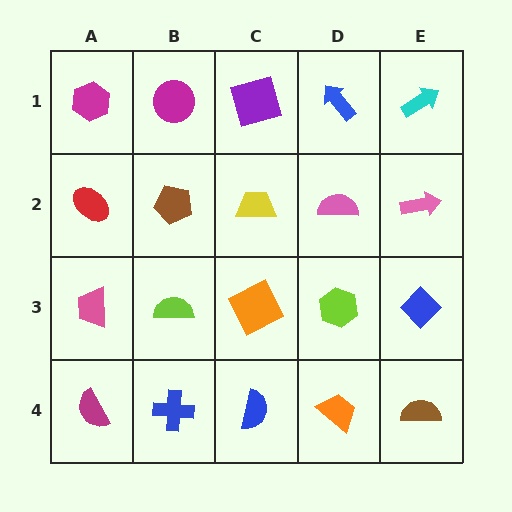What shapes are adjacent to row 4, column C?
An orange square (row 3, column C), a blue cross (row 4, column B), an orange trapezoid (row 4, column D).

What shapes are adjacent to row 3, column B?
A brown pentagon (row 2, column B), a blue cross (row 4, column B), a pink trapezoid (row 3, column A), an orange square (row 3, column C).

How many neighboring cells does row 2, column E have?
3.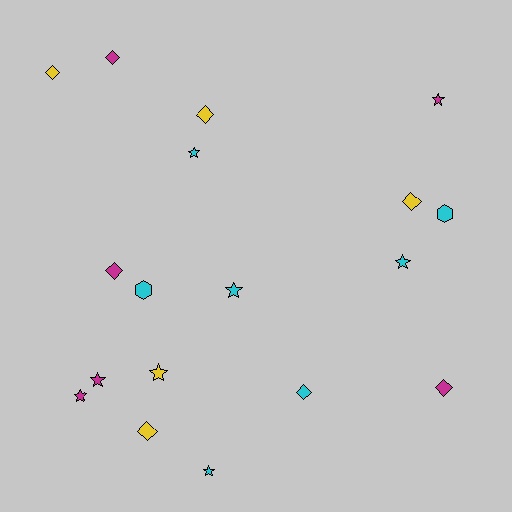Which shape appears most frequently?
Diamond, with 8 objects.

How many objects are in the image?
There are 18 objects.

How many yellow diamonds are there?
There are 4 yellow diamonds.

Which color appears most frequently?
Cyan, with 7 objects.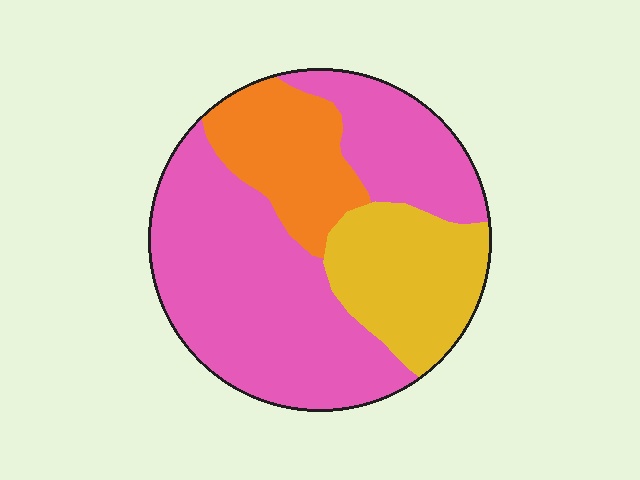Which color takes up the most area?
Pink, at roughly 60%.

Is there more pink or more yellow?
Pink.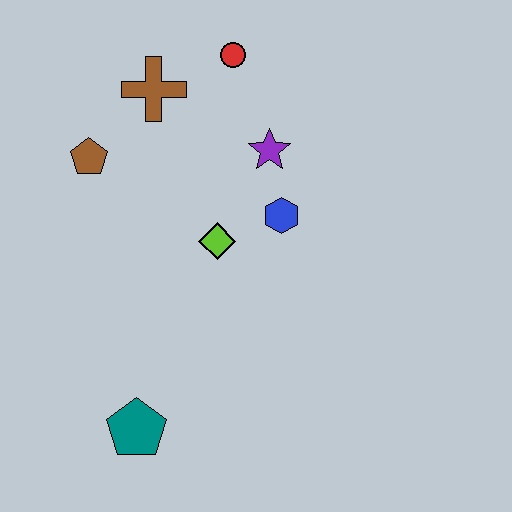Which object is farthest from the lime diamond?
The teal pentagon is farthest from the lime diamond.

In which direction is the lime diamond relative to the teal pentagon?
The lime diamond is above the teal pentagon.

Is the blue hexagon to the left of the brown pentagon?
No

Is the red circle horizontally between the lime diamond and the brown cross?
No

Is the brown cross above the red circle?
No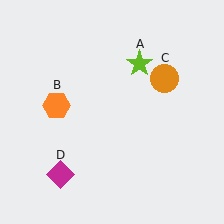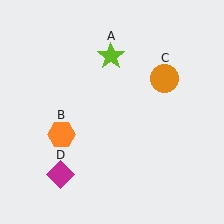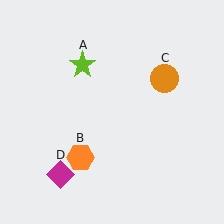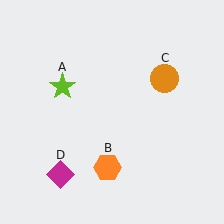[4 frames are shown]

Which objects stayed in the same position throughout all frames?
Orange circle (object C) and magenta diamond (object D) remained stationary.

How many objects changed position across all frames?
2 objects changed position: lime star (object A), orange hexagon (object B).